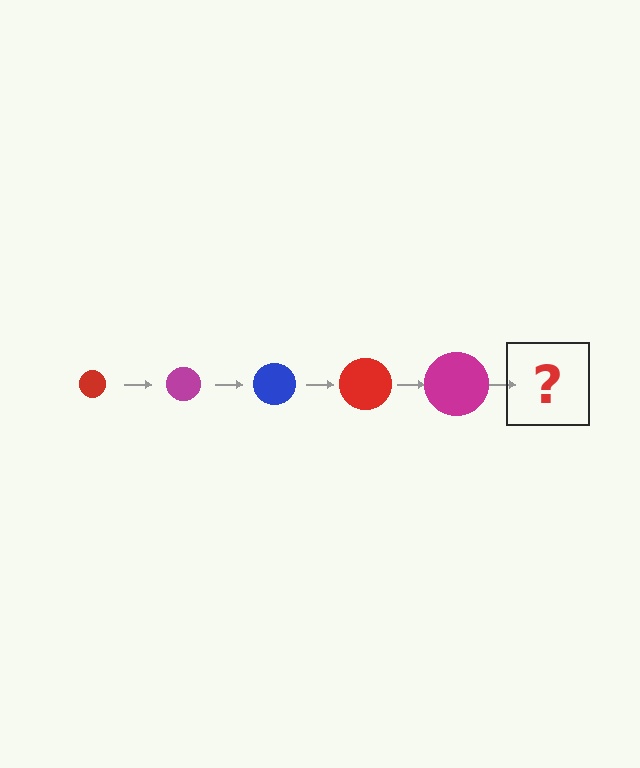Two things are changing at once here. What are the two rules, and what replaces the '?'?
The two rules are that the circle grows larger each step and the color cycles through red, magenta, and blue. The '?' should be a blue circle, larger than the previous one.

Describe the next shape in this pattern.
It should be a blue circle, larger than the previous one.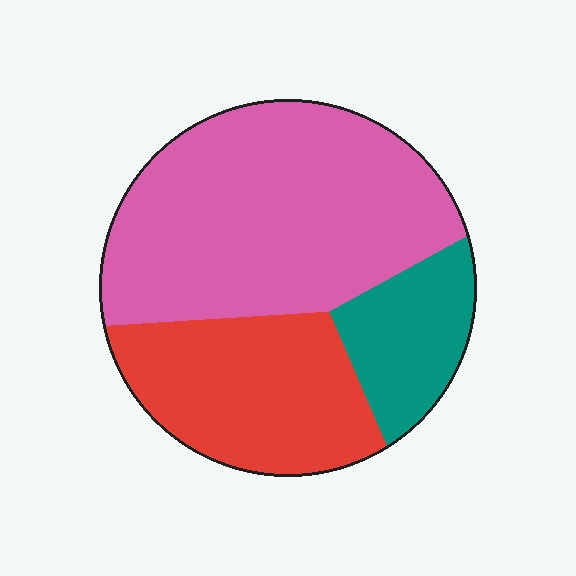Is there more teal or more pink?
Pink.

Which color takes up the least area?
Teal, at roughly 15%.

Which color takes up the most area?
Pink, at roughly 55%.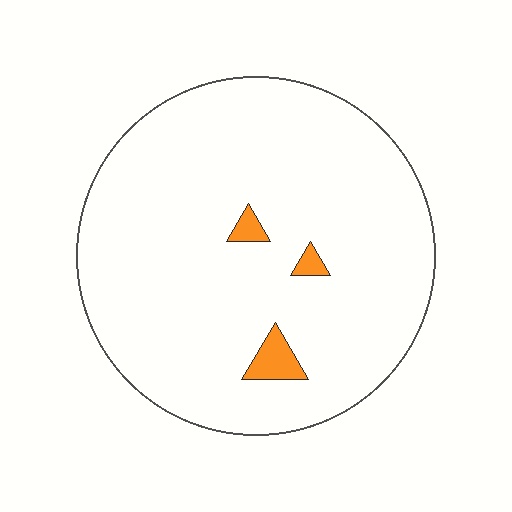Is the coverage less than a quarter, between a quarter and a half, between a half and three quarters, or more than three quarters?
Less than a quarter.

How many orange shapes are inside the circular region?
3.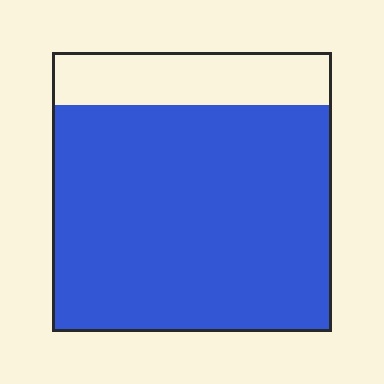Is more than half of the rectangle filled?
Yes.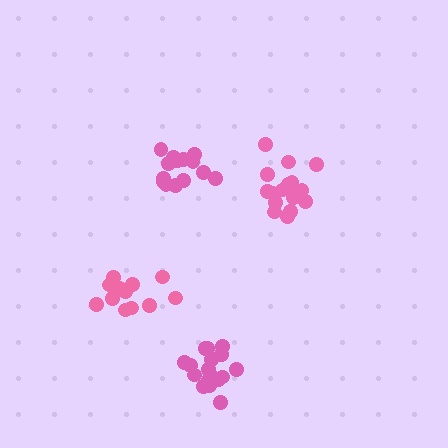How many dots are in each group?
Group 1: 15 dots, Group 2: 17 dots, Group 3: 12 dots, Group 4: 17 dots (61 total).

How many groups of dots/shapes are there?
There are 4 groups.